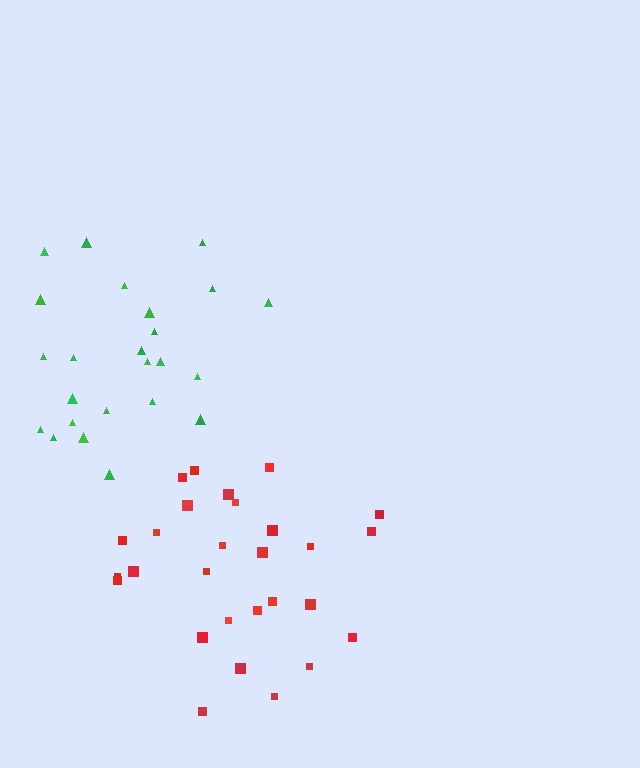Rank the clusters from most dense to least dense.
red, green.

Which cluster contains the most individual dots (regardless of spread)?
Red (28).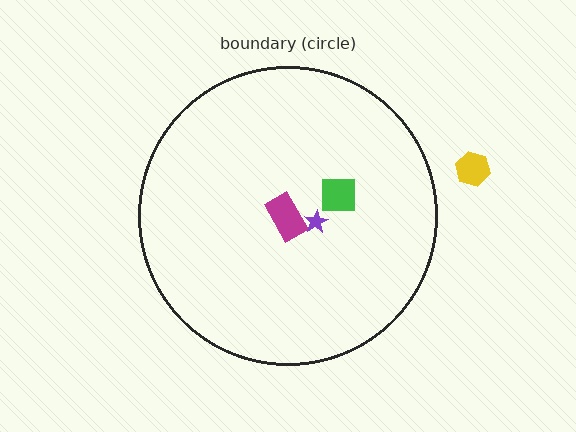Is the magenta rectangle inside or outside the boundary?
Inside.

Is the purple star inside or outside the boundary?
Inside.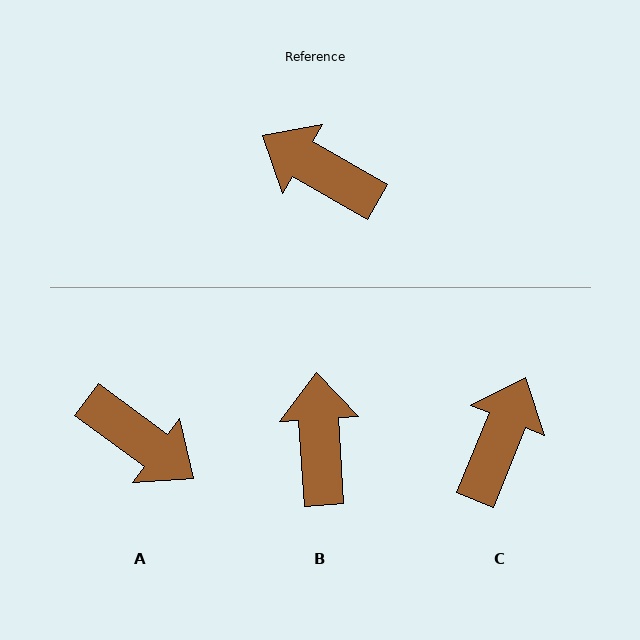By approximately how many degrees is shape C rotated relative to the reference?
Approximately 82 degrees clockwise.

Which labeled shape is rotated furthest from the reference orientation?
A, about 173 degrees away.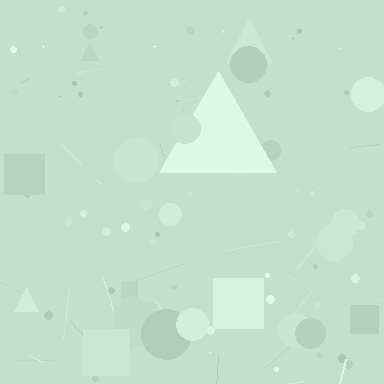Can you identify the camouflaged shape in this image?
The camouflaged shape is a triangle.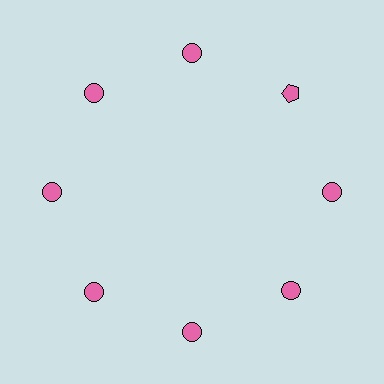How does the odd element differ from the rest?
It has a different shape: pentagon instead of circle.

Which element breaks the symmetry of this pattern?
The pink pentagon at roughly the 2 o'clock position breaks the symmetry. All other shapes are pink circles.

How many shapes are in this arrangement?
There are 8 shapes arranged in a ring pattern.